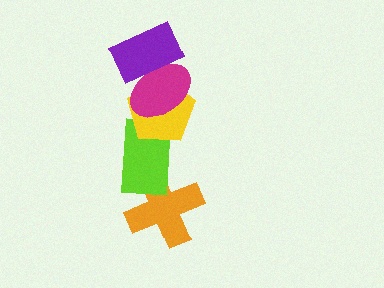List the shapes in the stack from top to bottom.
From top to bottom: the purple rectangle, the magenta ellipse, the yellow pentagon, the lime rectangle, the orange cross.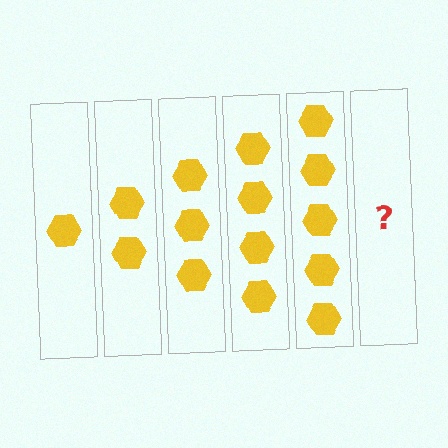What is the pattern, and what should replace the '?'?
The pattern is that each step adds one more hexagon. The '?' should be 6 hexagons.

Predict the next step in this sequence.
The next step is 6 hexagons.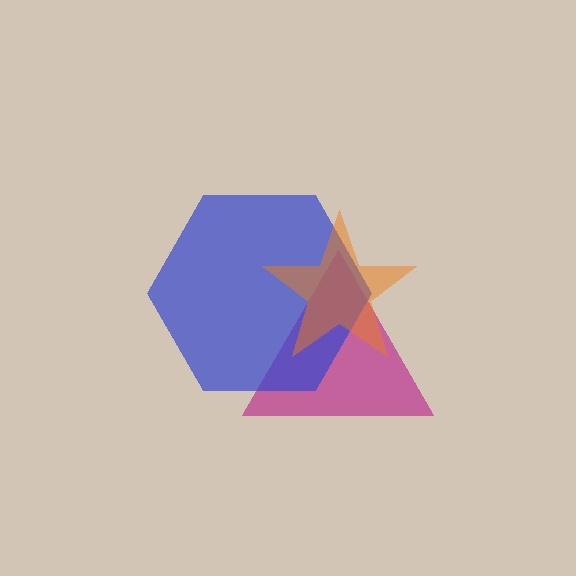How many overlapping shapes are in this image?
There are 3 overlapping shapes in the image.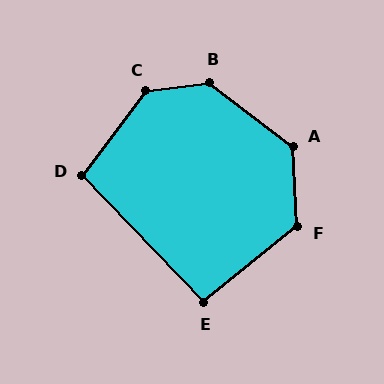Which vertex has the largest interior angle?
B, at approximately 135 degrees.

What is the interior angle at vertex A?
Approximately 130 degrees (obtuse).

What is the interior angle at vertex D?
Approximately 99 degrees (obtuse).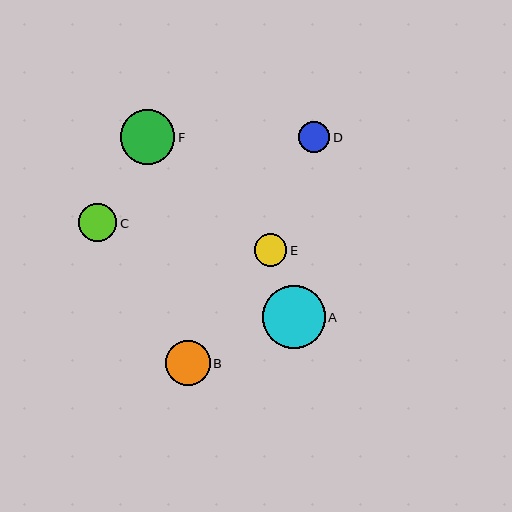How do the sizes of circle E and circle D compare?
Circle E and circle D are approximately the same size.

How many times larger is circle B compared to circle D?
Circle B is approximately 1.4 times the size of circle D.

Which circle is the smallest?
Circle D is the smallest with a size of approximately 31 pixels.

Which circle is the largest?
Circle A is the largest with a size of approximately 63 pixels.